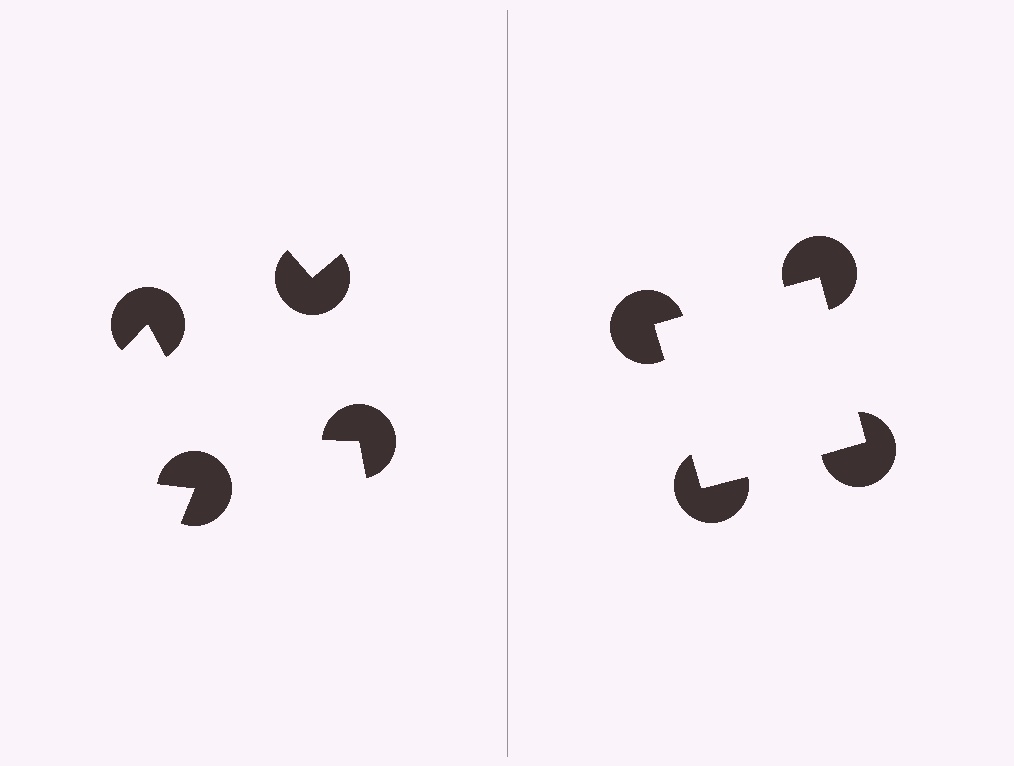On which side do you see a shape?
An illusory square appears on the right side. On the left side the wedge cuts are rotated, so no coherent shape forms.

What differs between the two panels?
The pac-man discs are positioned identically on both sides; only the wedge orientations differ. On the right they align to a square; on the left they are misaligned.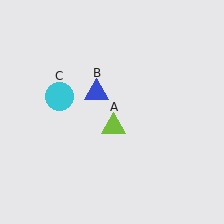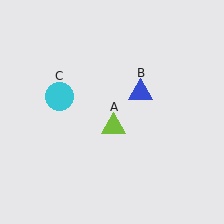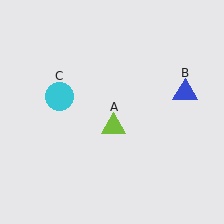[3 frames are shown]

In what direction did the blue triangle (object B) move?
The blue triangle (object B) moved right.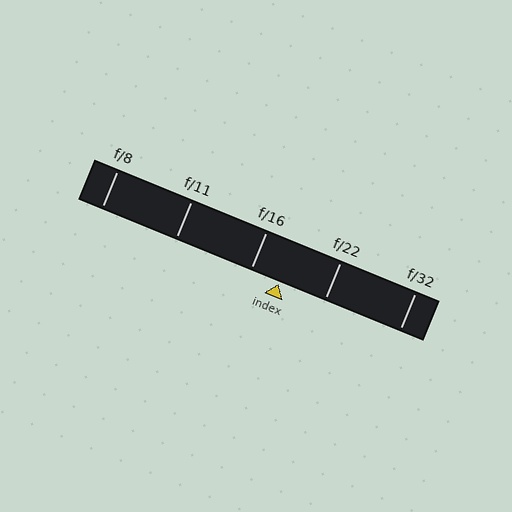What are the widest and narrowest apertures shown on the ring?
The widest aperture shown is f/8 and the narrowest is f/32.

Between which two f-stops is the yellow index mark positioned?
The index mark is between f/16 and f/22.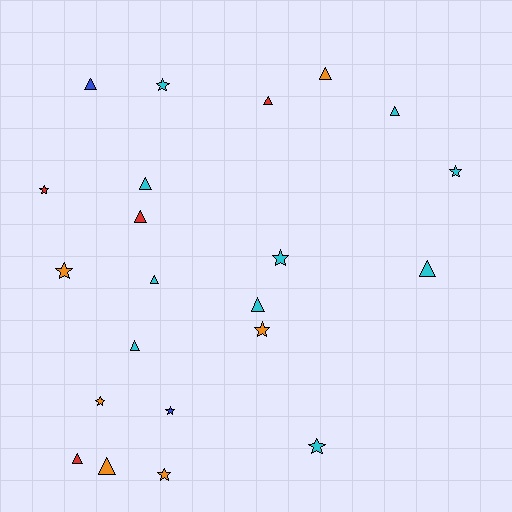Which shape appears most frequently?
Triangle, with 12 objects.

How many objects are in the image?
There are 22 objects.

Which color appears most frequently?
Cyan, with 10 objects.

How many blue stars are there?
There is 1 blue star.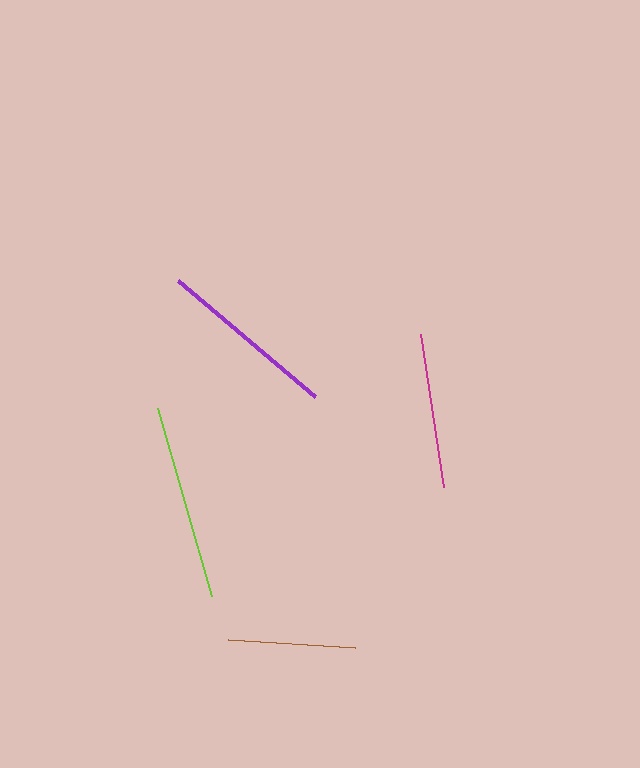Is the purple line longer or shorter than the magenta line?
The purple line is longer than the magenta line.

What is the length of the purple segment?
The purple segment is approximately 180 pixels long.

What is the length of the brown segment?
The brown segment is approximately 128 pixels long.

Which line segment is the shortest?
The brown line is the shortest at approximately 128 pixels.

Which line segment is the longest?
The lime line is the longest at approximately 195 pixels.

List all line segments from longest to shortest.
From longest to shortest: lime, purple, magenta, brown.